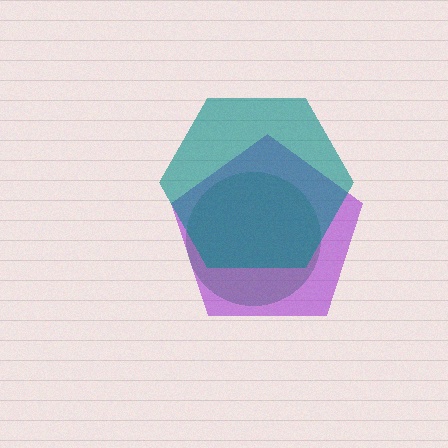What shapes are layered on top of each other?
The layered shapes are: a green circle, a purple pentagon, a teal hexagon.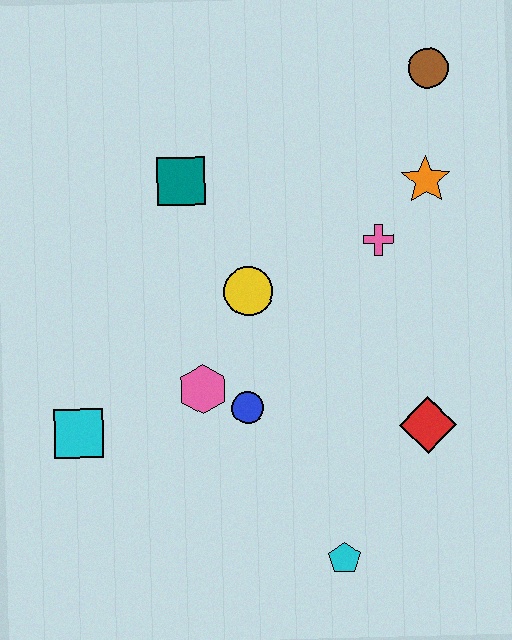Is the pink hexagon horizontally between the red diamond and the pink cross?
No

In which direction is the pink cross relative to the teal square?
The pink cross is to the right of the teal square.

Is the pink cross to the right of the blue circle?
Yes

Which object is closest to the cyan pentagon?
The red diamond is closest to the cyan pentagon.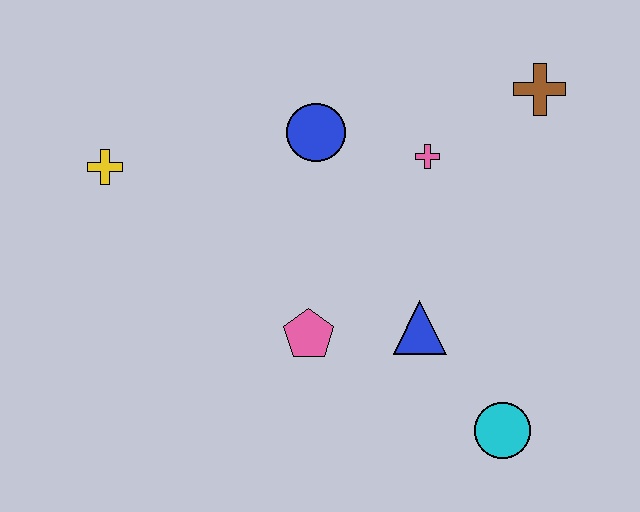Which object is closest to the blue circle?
The pink cross is closest to the blue circle.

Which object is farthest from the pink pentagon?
The brown cross is farthest from the pink pentagon.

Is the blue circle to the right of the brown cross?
No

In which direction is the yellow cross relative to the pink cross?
The yellow cross is to the left of the pink cross.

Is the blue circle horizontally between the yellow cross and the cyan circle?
Yes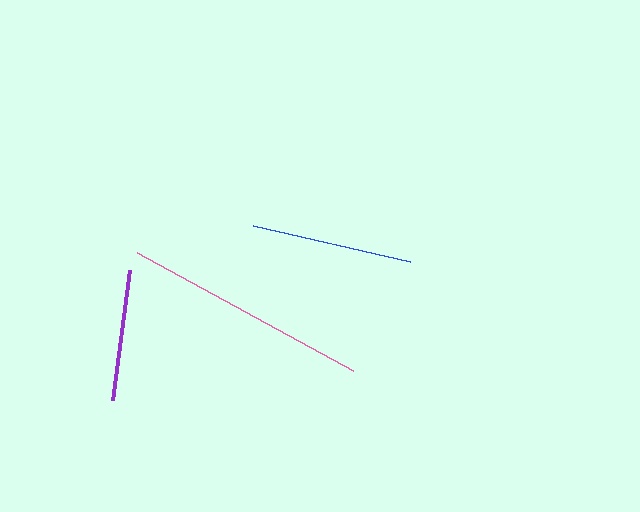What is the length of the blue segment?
The blue segment is approximately 161 pixels long.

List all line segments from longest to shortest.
From longest to shortest: pink, blue, purple.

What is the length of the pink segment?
The pink segment is approximately 246 pixels long.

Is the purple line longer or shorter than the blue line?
The blue line is longer than the purple line.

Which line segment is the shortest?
The purple line is the shortest at approximately 130 pixels.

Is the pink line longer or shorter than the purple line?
The pink line is longer than the purple line.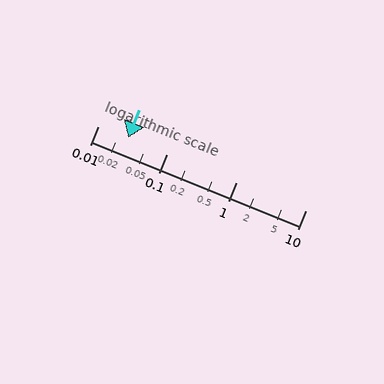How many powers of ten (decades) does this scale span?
The scale spans 3 decades, from 0.01 to 10.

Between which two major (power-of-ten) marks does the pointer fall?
The pointer is between 0.01 and 0.1.